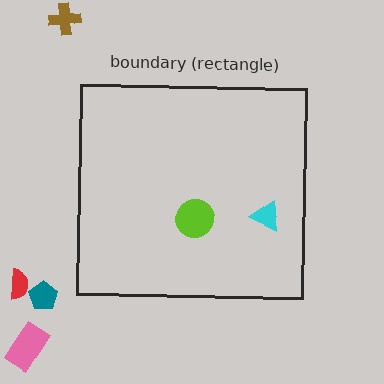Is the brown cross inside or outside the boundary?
Outside.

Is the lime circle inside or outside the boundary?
Inside.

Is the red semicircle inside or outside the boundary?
Outside.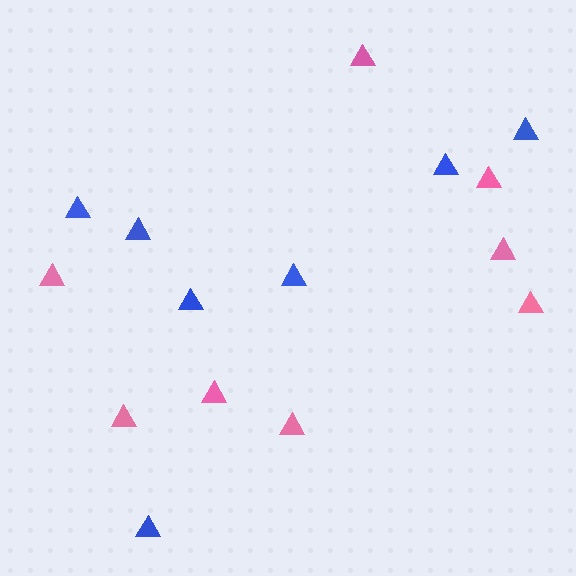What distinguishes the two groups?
There are 2 groups: one group of blue triangles (7) and one group of pink triangles (8).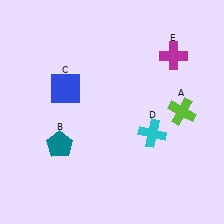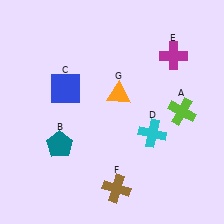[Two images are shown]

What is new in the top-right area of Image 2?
An orange triangle (G) was added in the top-right area of Image 2.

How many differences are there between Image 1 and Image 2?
There are 2 differences between the two images.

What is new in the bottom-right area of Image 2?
A brown cross (F) was added in the bottom-right area of Image 2.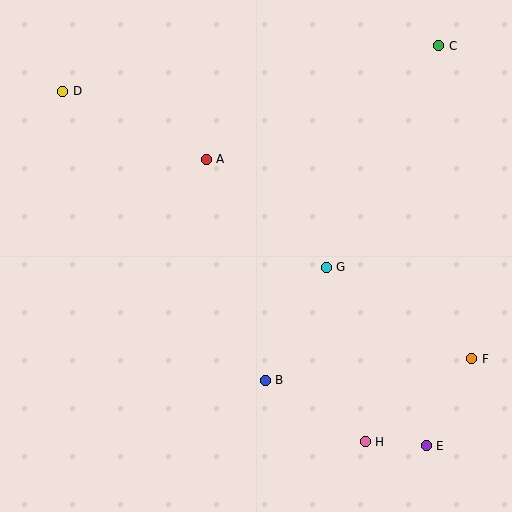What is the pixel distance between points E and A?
The distance between E and A is 361 pixels.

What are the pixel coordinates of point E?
Point E is at (426, 446).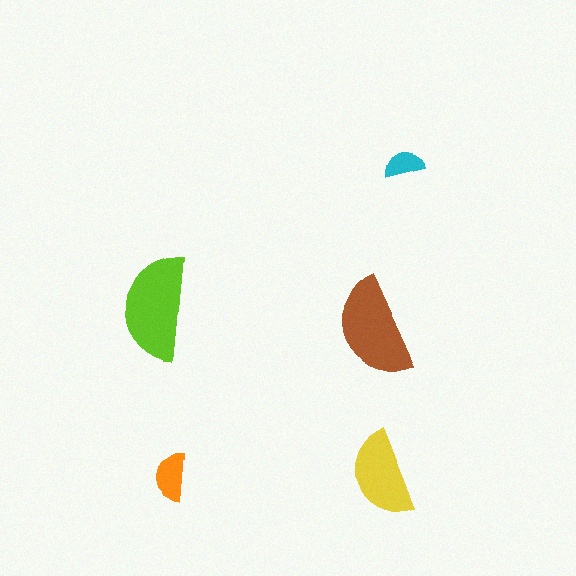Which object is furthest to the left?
The lime semicircle is leftmost.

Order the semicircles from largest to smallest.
the lime one, the brown one, the yellow one, the orange one, the cyan one.